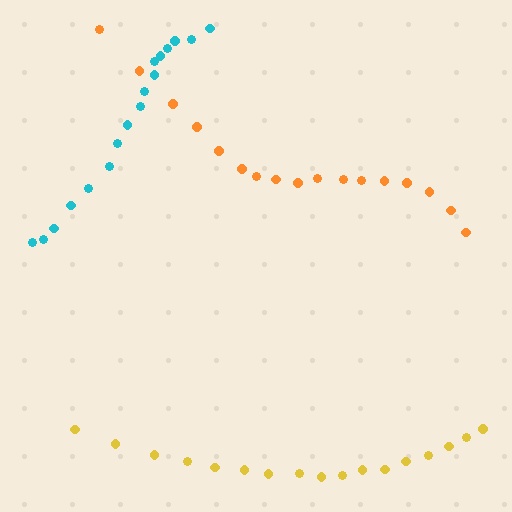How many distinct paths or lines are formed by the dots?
There are 3 distinct paths.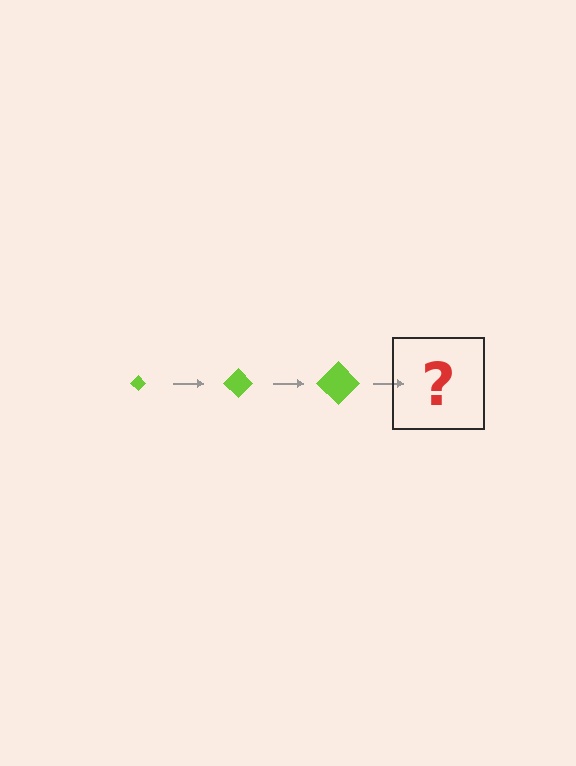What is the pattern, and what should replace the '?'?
The pattern is that the diamond gets progressively larger each step. The '?' should be a lime diamond, larger than the previous one.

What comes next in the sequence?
The next element should be a lime diamond, larger than the previous one.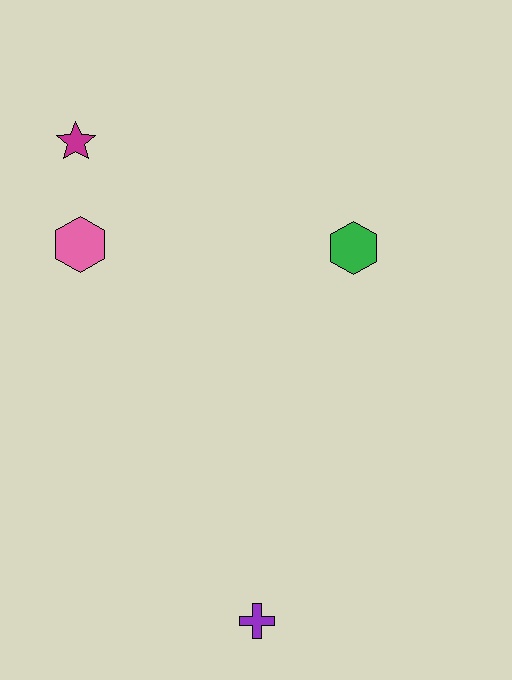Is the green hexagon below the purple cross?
No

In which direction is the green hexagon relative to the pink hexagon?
The green hexagon is to the right of the pink hexagon.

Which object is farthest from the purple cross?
The magenta star is farthest from the purple cross.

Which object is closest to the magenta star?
The pink hexagon is closest to the magenta star.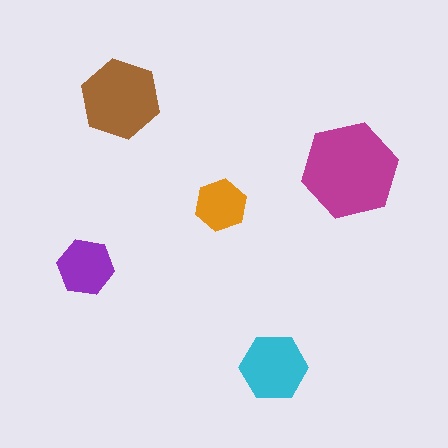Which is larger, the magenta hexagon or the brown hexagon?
The magenta one.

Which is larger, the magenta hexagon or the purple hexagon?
The magenta one.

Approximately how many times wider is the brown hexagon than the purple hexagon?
About 1.5 times wider.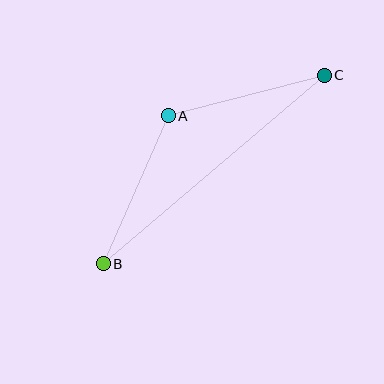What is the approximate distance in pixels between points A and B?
The distance between A and B is approximately 161 pixels.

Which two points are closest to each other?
Points A and C are closest to each other.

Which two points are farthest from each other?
Points B and C are farthest from each other.